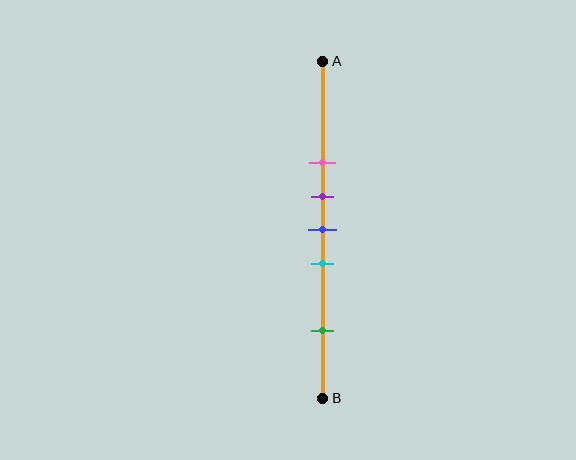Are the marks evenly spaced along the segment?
No, the marks are not evenly spaced.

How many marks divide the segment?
There are 5 marks dividing the segment.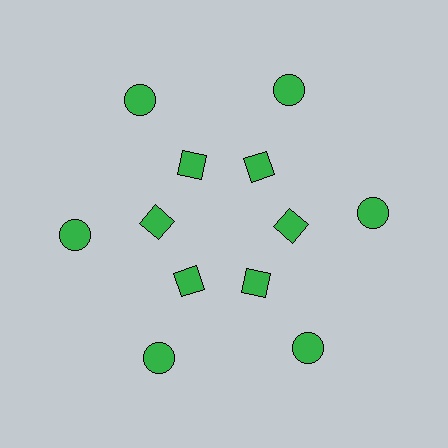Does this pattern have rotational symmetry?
Yes, this pattern has 6-fold rotational symmetry. It looks the same after rotating 60 degrees around the center.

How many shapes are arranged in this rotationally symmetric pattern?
There are 12 shapes, arranged in 6 groups of 2.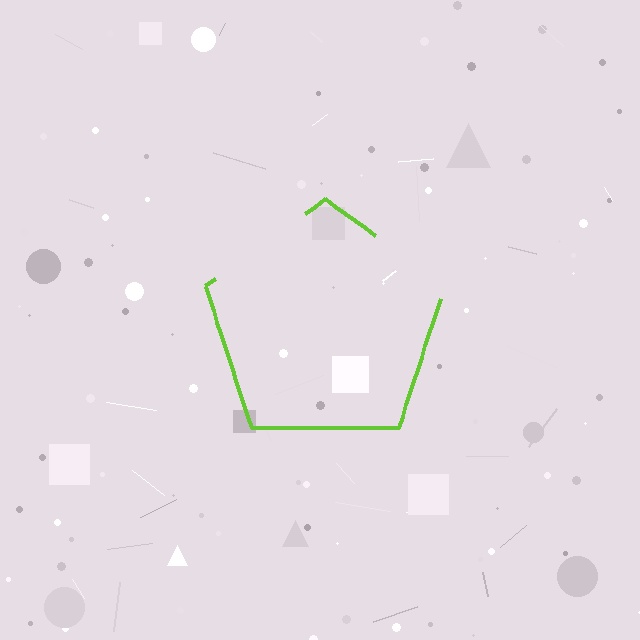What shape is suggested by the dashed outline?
The dashed outline suggests a pentagon.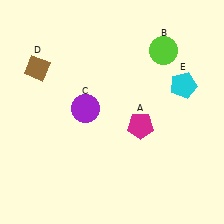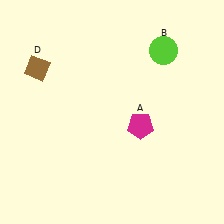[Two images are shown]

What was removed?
The purple circle (C), the cyan pentagon (E) were removed in Image 2.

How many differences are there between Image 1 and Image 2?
There are 2 differences between the two images.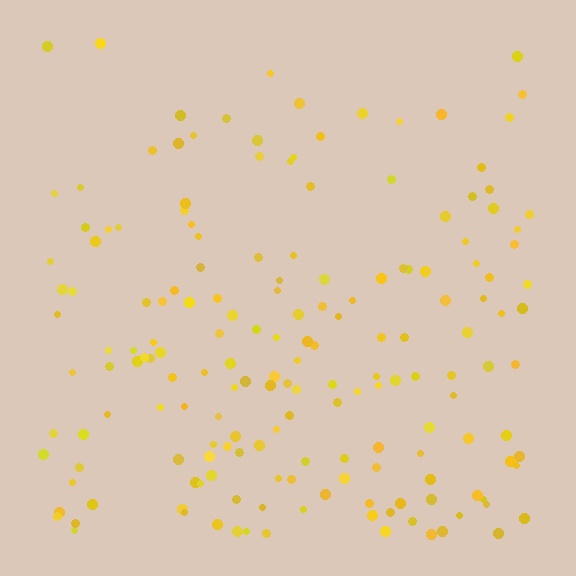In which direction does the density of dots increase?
From top to bottom, with the bottom side densest.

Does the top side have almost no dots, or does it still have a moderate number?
Still a moderate number, just noticeably fewer than the bottom.